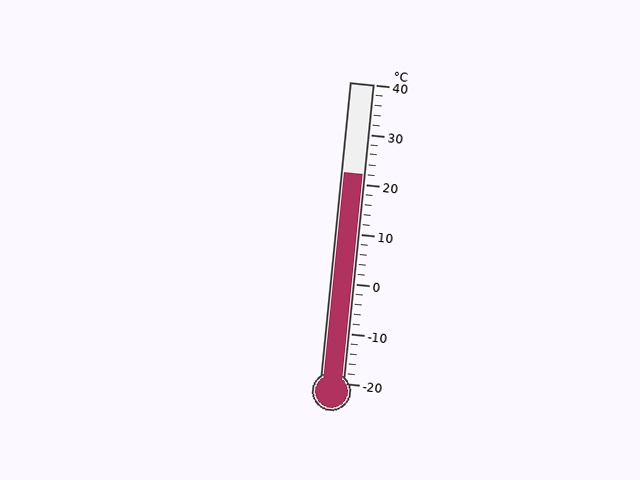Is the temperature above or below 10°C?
The temperature is above 10°C.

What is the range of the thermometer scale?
The thermometer scale ranges from -20°C to 40°C.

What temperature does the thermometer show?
The thermometer shows approximately 22°C.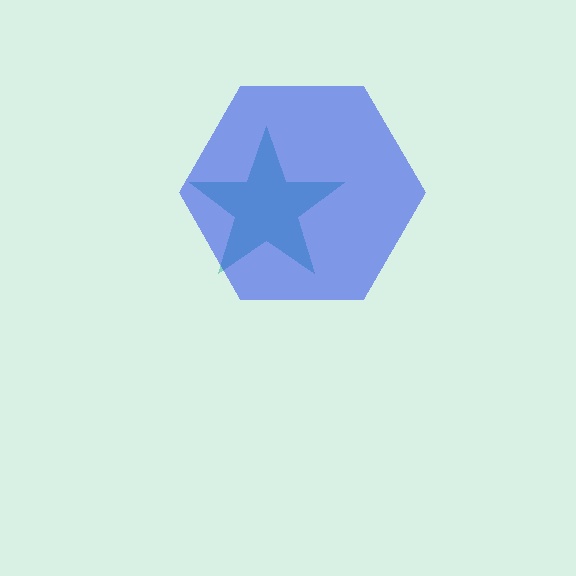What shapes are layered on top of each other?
The layered shapes are: a teal star, a blue hexagon.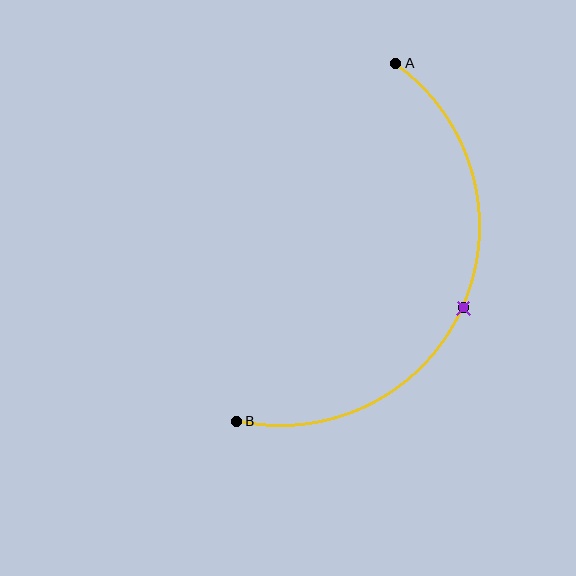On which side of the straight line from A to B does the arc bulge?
The arc bulges to the right of the straight line connecting A and B.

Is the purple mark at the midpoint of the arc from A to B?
Yes. The purple mark lies on the arc at equal arc-length from both A and B — it is the arc midpoint.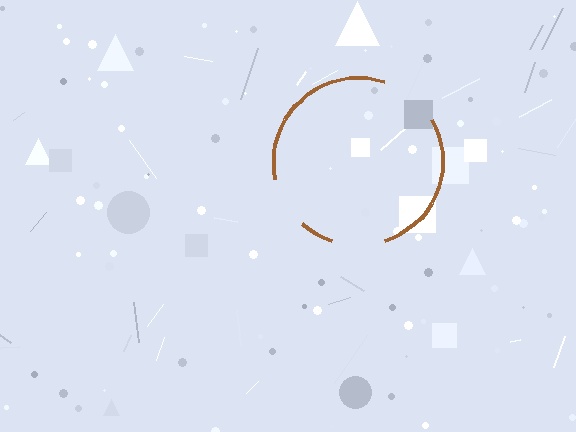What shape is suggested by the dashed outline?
The dashed outline suggests a circle.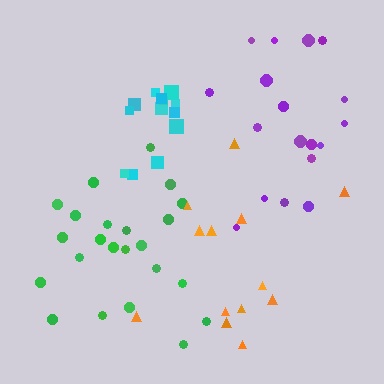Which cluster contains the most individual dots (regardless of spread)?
Green (23).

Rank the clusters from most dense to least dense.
cyan, purple, green, orange.